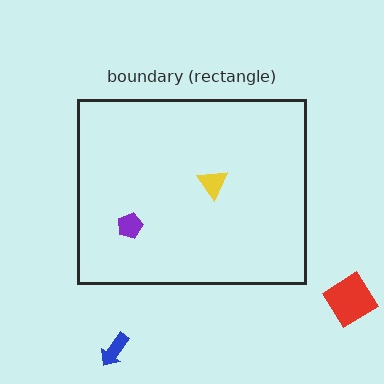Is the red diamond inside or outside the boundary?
Outside.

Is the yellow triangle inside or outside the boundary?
Inside.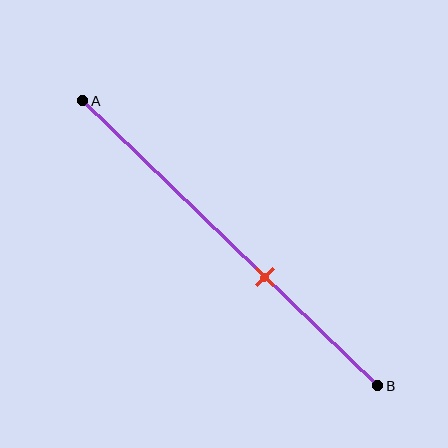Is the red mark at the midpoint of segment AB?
No, the mark is at about 60% from A, not at the 50% midpoint.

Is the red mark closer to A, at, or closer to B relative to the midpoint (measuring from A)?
The red mark is closer to point B than the midpoint of segment AB.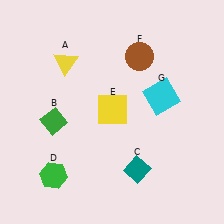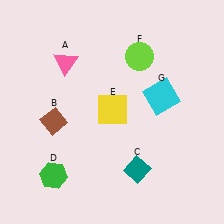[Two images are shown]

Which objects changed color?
A changed from yellow to pink. B changed from green to brown. F changed from brown to lime.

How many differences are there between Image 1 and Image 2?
There are 3 differences between the two images.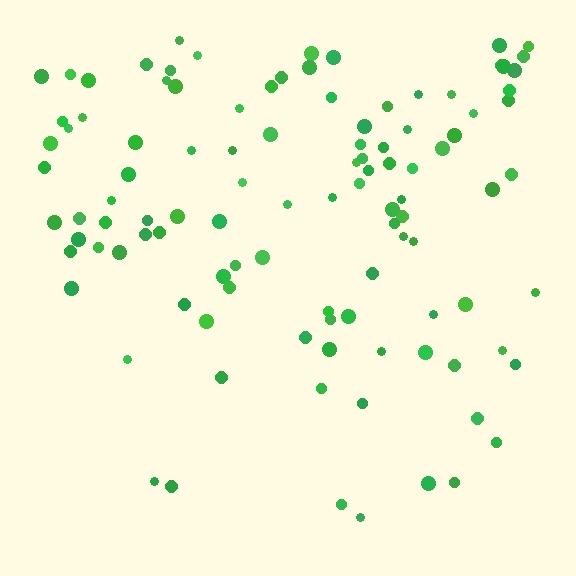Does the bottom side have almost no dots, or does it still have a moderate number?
Still a moderate number, just noticeably fewer than the top.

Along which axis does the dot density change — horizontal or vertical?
Vertical.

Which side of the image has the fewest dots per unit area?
The bottom.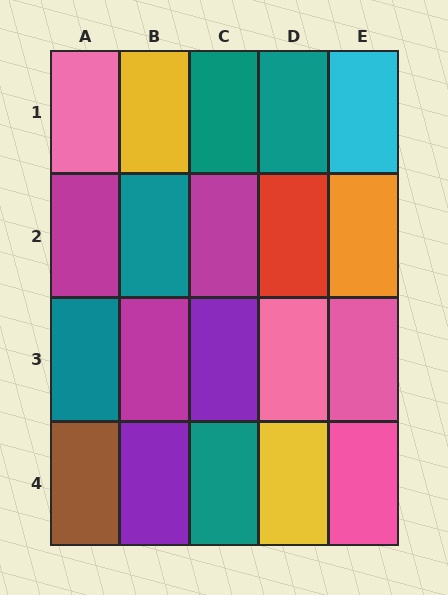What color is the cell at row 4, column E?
Pink.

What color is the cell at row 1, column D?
Teal.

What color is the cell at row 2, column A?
Magenta.